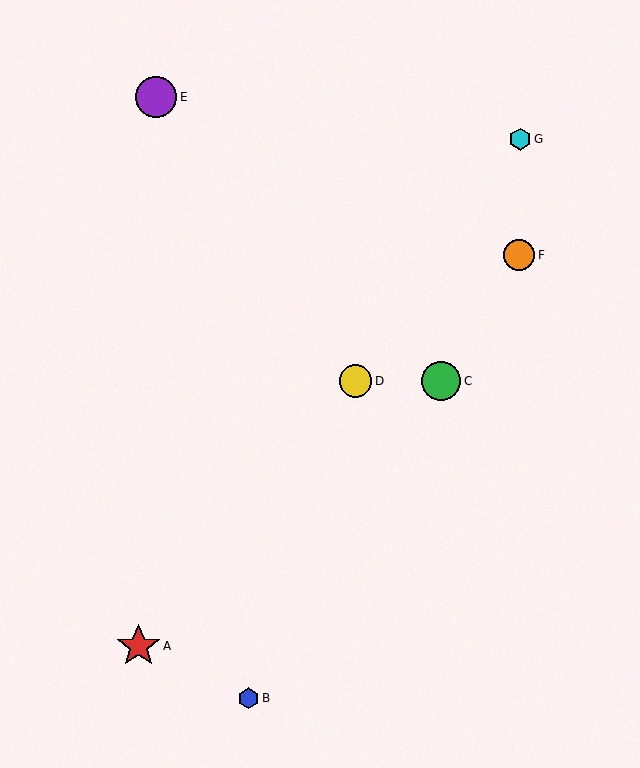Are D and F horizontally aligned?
No, D is at y≈381 and F is at y≈255.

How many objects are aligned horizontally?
2 objects (C, D) are aligned horizontally.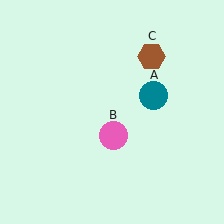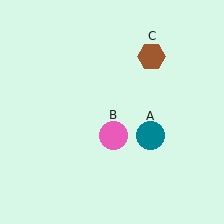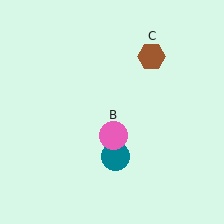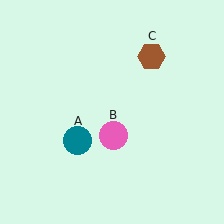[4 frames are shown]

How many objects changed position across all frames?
1 object changed position: teal circle (object A).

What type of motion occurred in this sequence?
The teal circle (object A) rotated clockwise around the center of the scene.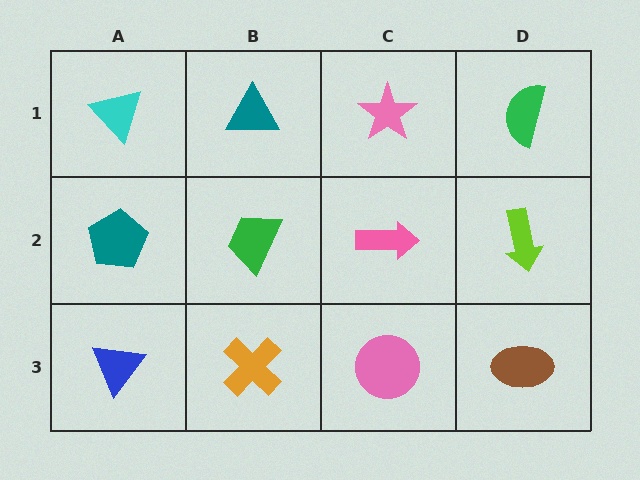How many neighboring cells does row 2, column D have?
3.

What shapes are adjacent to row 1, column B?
A green trapezoid (row 2, column B), a cyan triangle (row 1, column A), a pink star (row 1, column C).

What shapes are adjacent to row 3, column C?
A pink arrow (row 2, column C), an orange cross (row 3, column B), a brown ellipse (row 3, column D).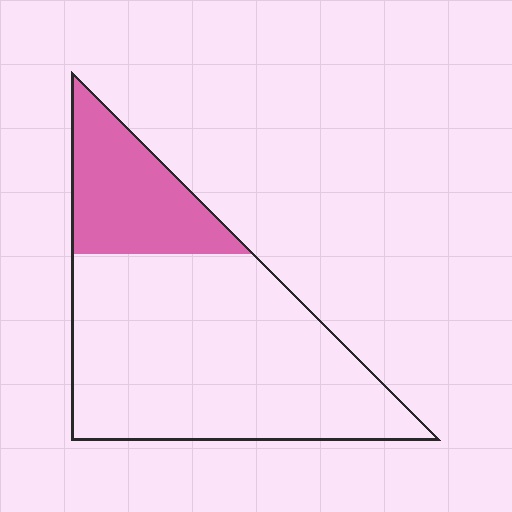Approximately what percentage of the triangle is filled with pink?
Approximately 25%.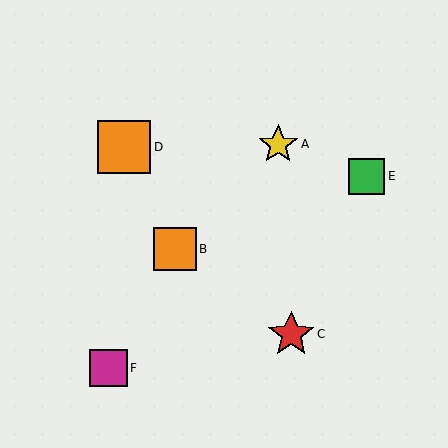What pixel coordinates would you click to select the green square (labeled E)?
Click at (367, 176) to select the green square E.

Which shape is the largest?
The orange square (labeled D) is the largest.